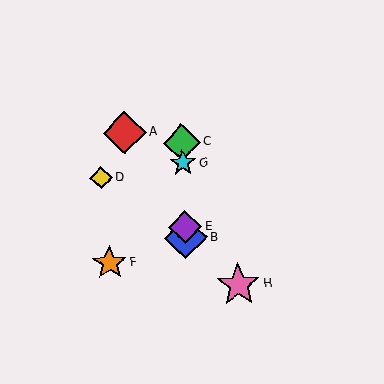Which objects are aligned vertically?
Objects B, C, E, G are aligned vertically.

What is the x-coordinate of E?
Object E is at x≈185.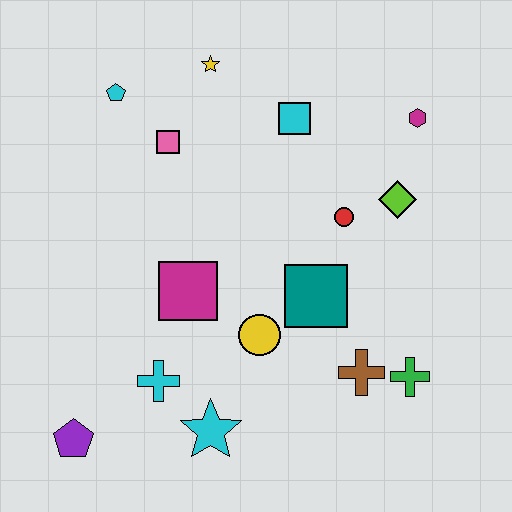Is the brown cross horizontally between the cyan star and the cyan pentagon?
No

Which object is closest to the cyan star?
The cyan cross is closest to the cyan star.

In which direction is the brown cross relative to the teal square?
The brown cross is below the teal square.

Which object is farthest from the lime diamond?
The purple pentagon is farthest from the lime diamond.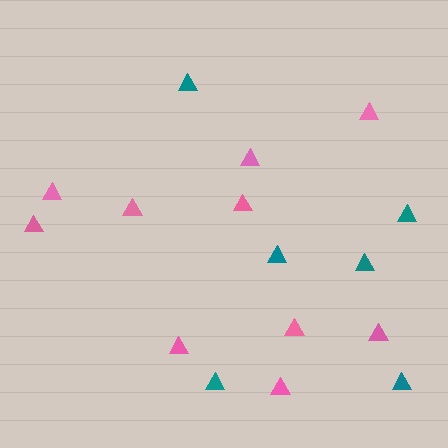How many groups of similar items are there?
There are 2 groups: one group of pink triangles (10) and one group of teal triangles (6).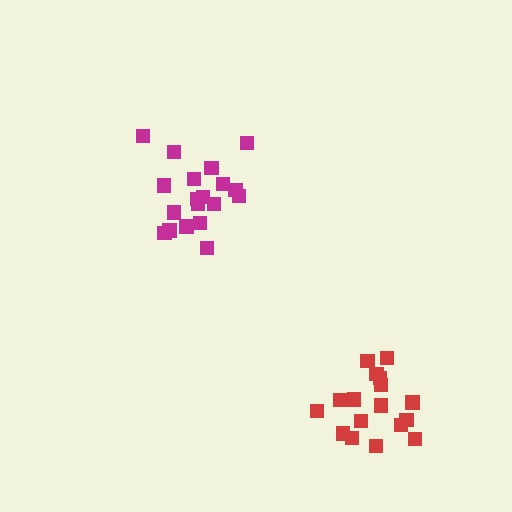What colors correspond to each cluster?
The clusters are colored: magenta, red.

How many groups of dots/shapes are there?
There are 2 groups.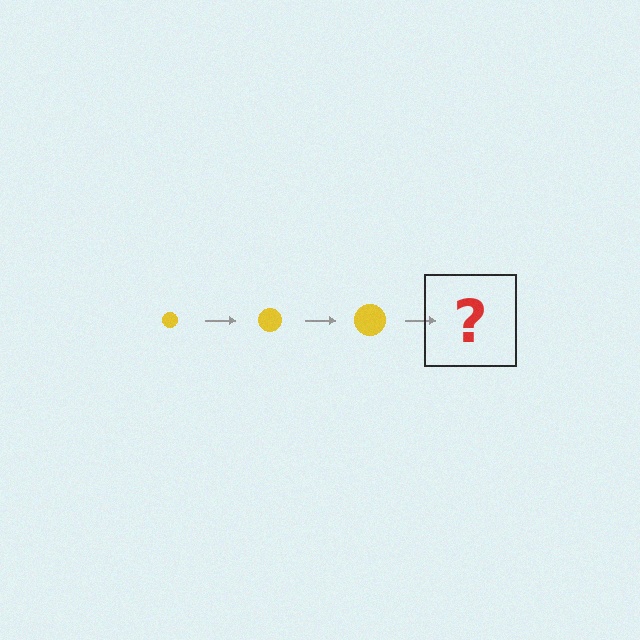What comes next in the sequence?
The next element should be a yellow circle, larger than the previous one.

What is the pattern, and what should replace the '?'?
The pattern is that the circle gets progressively larger each step. The '?' should be a yellow circle, larger than the previous one.